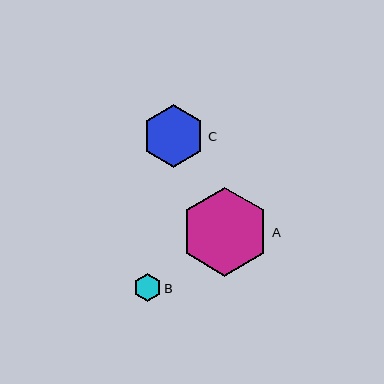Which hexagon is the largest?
Hexagon A is the largest with a size of approximately 89 pixels.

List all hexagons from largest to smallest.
From largest to smallest: A, C, B.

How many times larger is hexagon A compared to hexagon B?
Hexagon A is approximately 3.2 times the size of hexagon B.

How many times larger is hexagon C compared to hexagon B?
Hexagon C is approximately 2.2 times the size of hexagon B.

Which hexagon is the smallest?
Hexagon B is the smallest with a size of approximately 28 pixels.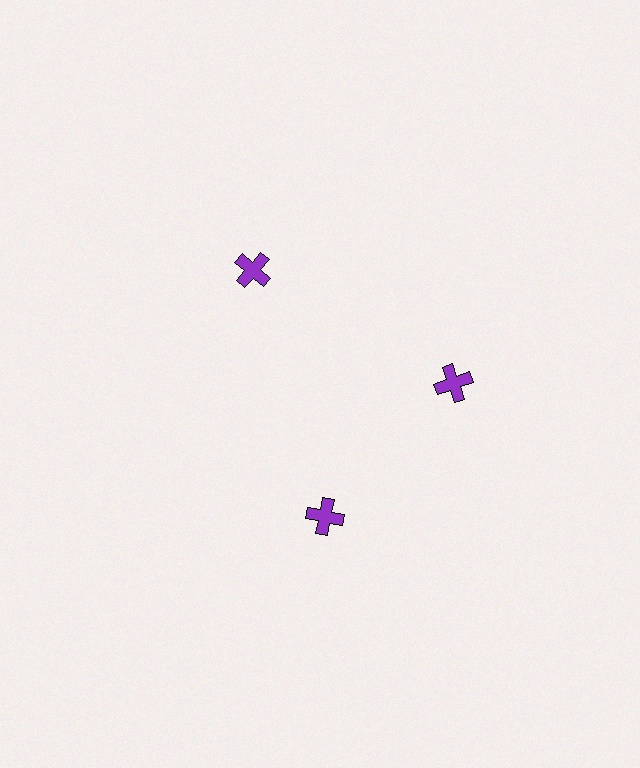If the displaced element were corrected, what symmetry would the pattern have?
It would have 3-fold rotational symmetry — the pattern would map onto itself every 120 degrees.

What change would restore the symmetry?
The symmetry would be restored by rotating it back into even spacing with its neighbors so that all 3 crosses sit at equal angles and equal distance from the center.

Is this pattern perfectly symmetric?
No. The 3 purple crosses are arranged in a ring, but one element near the 7 o'clock position is rotated out of alignment along the ring, breaking the 3-fold rotational symmetry.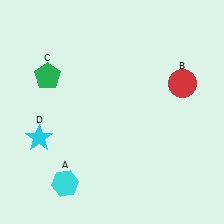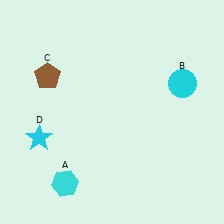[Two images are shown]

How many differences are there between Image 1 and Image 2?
There are 2 differences between the two images.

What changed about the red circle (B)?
In Image 1, B is red. In Image 2, it changed to cyan.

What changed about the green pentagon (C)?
In Image 1, C is green. In Image 2, it changed to brown.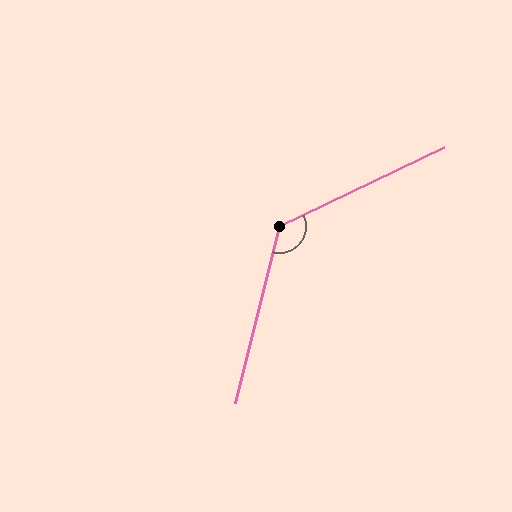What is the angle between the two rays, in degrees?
Approximately 129 degrees.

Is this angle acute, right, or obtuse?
It is obtuse.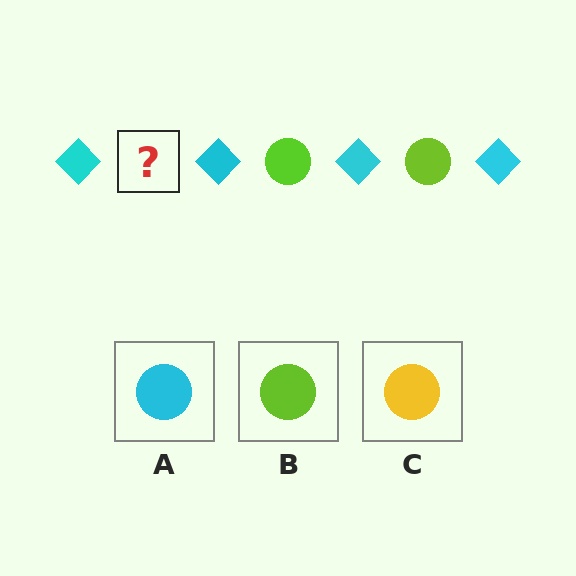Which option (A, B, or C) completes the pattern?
B.